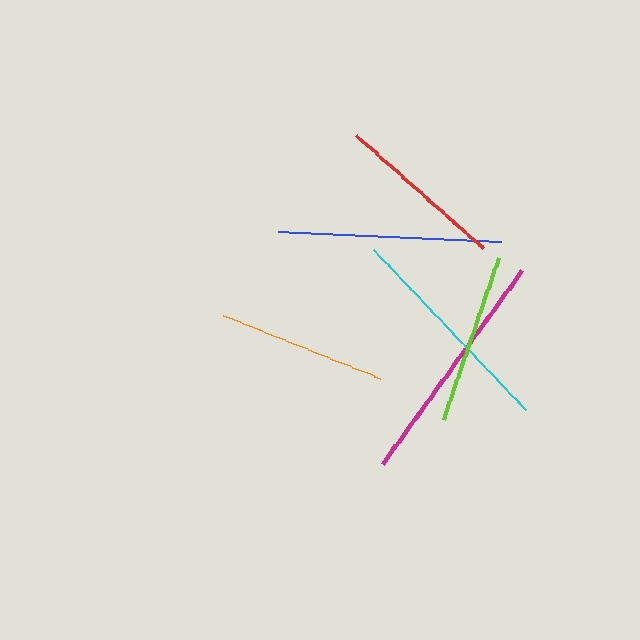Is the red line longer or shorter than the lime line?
The lime line is longer than the red line.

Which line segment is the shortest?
The red line is the shortest at approximately 169 pixels.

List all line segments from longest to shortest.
From longest to shortest: magenta, blue, cyan, lime, orange, red.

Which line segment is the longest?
The magenta line is the longest at approximately 239 pixels.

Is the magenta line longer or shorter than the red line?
The magenta line is longer than the red line.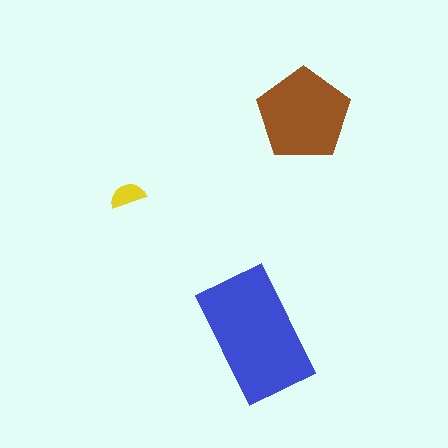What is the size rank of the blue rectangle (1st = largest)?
1st.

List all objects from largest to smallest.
The blue rectangle, the brown pentagon, the yellow semicircle.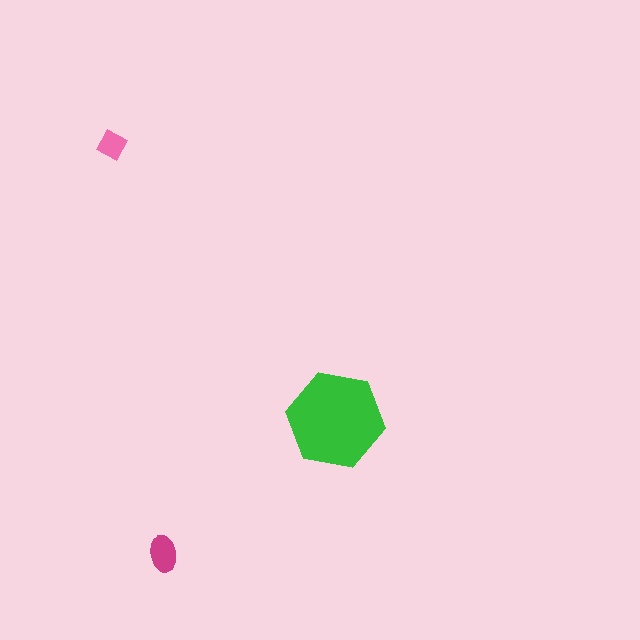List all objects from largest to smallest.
The green hexagon, the magenta ellipse, the pink diamond.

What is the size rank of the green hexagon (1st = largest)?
1st.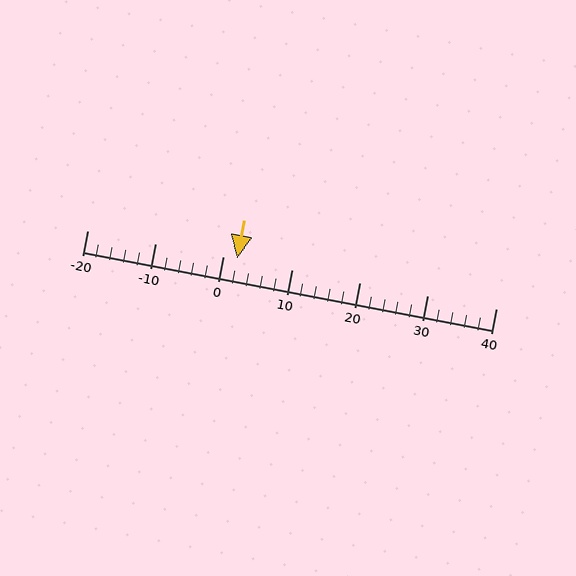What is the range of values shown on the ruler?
The ruler shows values from -20 to 40.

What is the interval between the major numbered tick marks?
The major tick marks are spaced 10 units apart.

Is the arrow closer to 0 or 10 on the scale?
The arrow is closer to 0.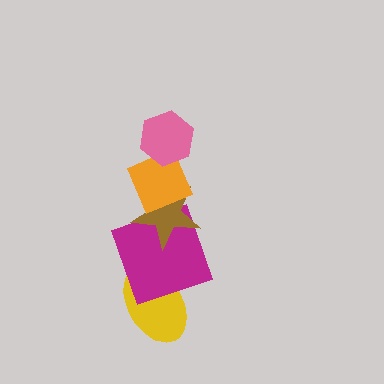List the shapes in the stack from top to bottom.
From top to bottom: the pink hexagon, the orange diamond, the brown star, the magenta square, the yellow ellipse.